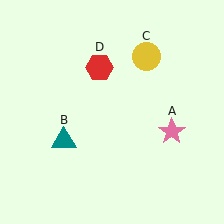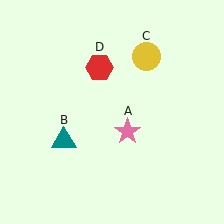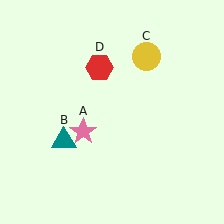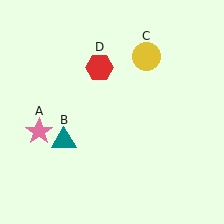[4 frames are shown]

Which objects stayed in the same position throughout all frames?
Teal triangle (object B) and yellow circle (object C) and red hexagon (object D) remained stationary.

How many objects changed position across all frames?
1 object changed position: pink star (object A).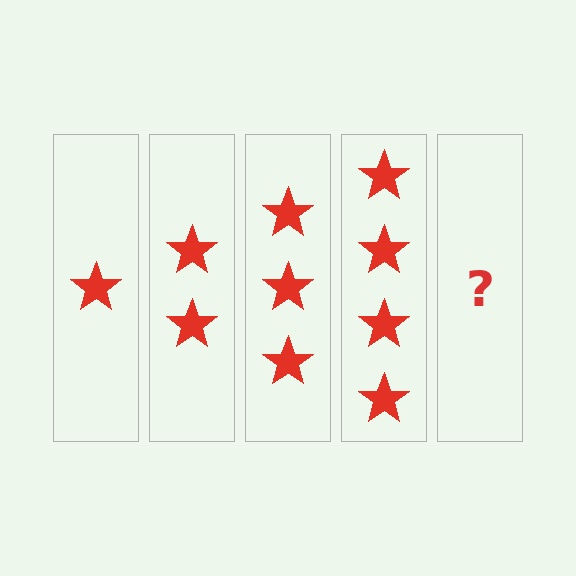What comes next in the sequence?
The next element should be 5 stars.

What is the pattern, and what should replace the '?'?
The pattern is that each step adds one more star. The '?' should be 5 stars.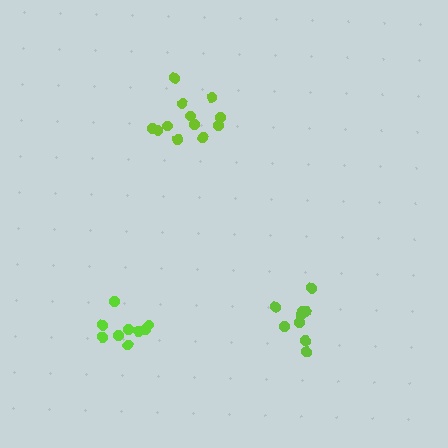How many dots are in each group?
Group 1: 9 dots, Group 2: 9 dots, Group 3: 12 dots (30 total).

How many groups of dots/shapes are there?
There are 3 groups.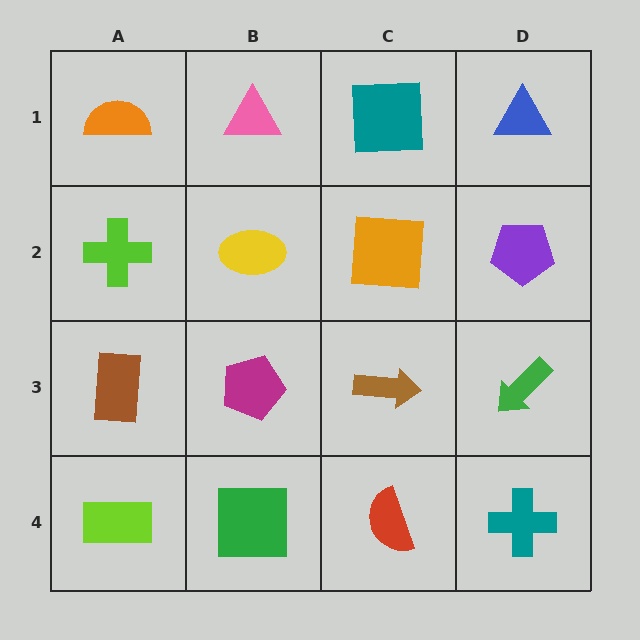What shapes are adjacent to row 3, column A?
A lime cross (row 2, column A), a lime rectangle (row 4, column A), a magenta pentagon (row 3, column B).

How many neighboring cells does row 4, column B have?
3.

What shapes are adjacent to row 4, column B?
A magenta pentagon (row 3, column B), a lime rectangle (row 4, column A), a red semicircle (row 4, column C).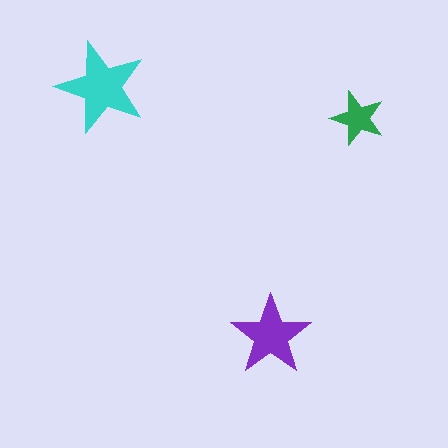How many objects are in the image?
There are 3 objects in the image.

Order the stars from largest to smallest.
the cyan one, the purple one, the green one.